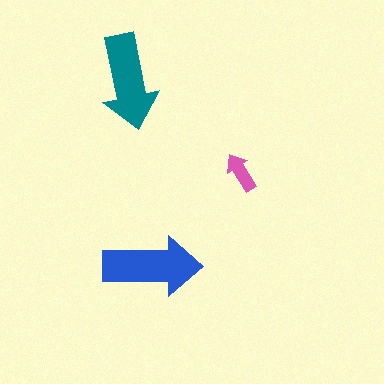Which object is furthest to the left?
The teal arrow is leftmost.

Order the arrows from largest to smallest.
the blue one, the teal one, the pink one.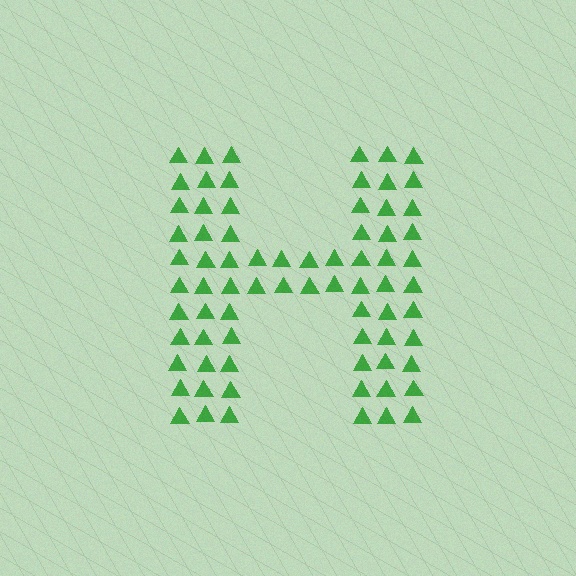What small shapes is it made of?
It is made of small triangles.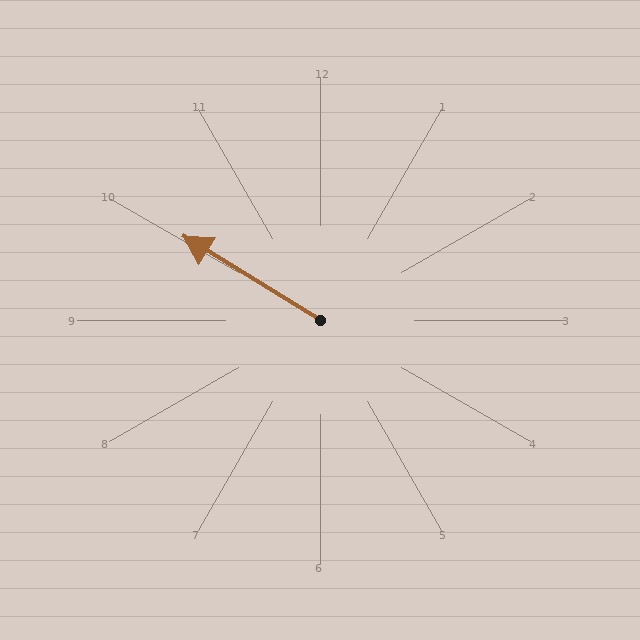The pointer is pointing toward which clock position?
Roughly 10 o'clock.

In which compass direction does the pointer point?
Northwest.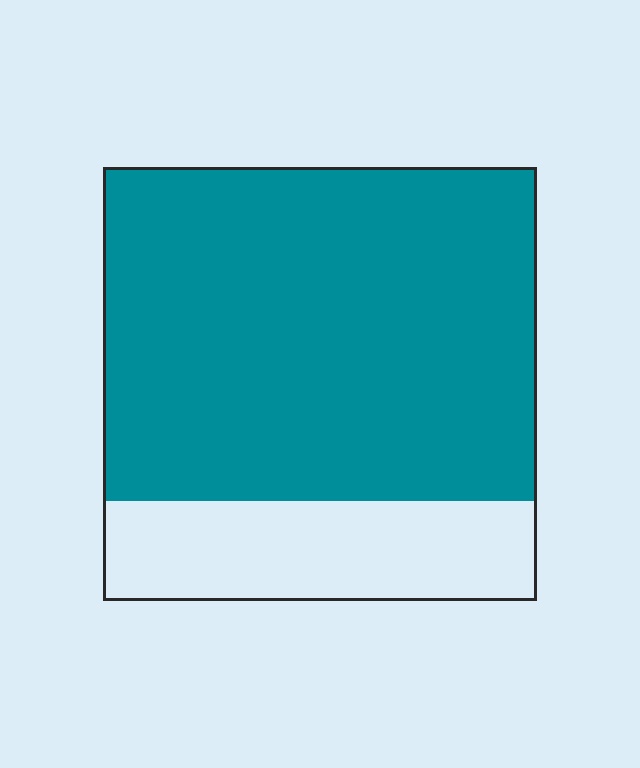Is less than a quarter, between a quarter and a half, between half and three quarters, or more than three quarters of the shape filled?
More than three quarters.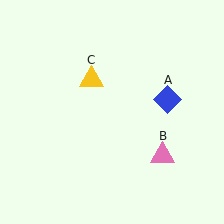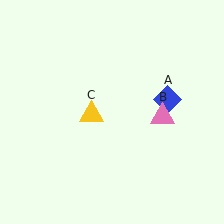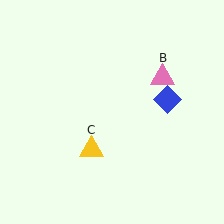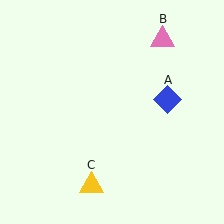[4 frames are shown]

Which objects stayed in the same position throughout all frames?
Blue diamond (object A) remained stationary.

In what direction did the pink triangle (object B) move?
The pink triangle (object B) moved up.